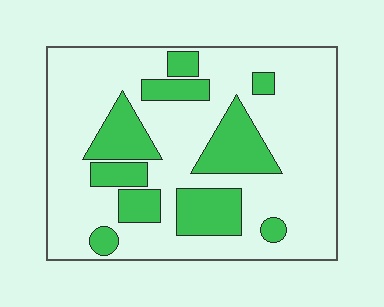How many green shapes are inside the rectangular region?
10.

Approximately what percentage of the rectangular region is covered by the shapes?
Approximately 25%.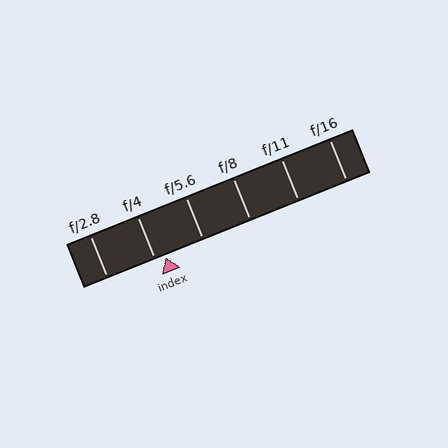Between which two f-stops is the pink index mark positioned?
The index mark is between f/4 and f/5.6.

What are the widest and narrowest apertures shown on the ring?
The widest aperture shown is f/2.8 and the narrowest is f/16.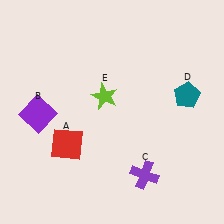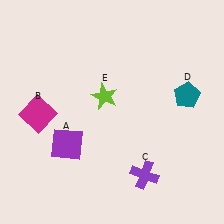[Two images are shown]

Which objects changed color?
A changed from red to purple. B changed from purple to magenta.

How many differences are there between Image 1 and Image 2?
There are 2 differences between the two images.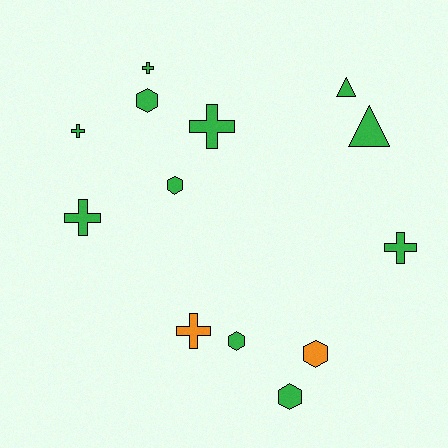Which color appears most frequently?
Green, with 11 objects.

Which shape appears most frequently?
Cross, with 6 objects.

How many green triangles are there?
There are 2 green triangles.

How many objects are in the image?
There are 13 objects.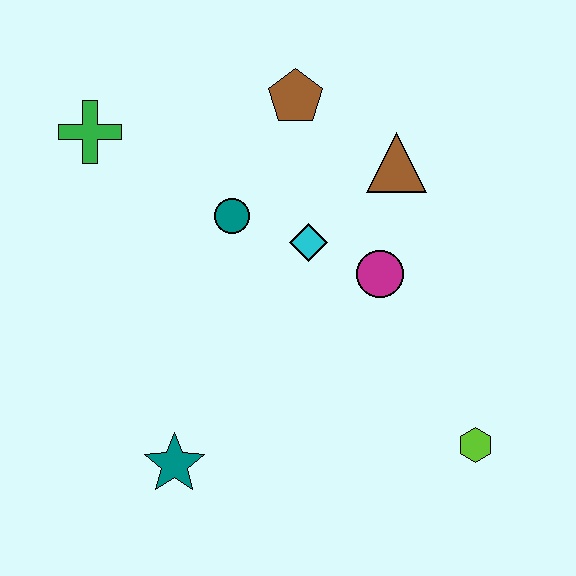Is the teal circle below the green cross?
Yes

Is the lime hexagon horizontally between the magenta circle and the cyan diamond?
No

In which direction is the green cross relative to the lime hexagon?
The green cross is to the left of the lime hexagon.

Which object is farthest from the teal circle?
The lime hexagon is farthest from the teal circle.